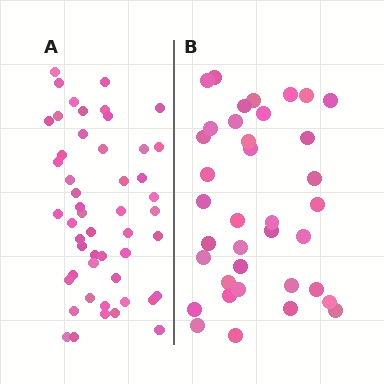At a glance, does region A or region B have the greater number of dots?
Region A (the left region) has more dots.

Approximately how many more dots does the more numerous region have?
Region A has approximately 15 more dots than region B.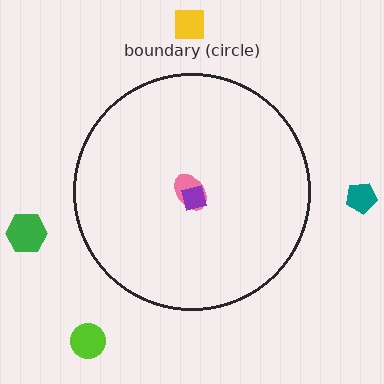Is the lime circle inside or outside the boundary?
Outside.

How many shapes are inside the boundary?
2 inside, 4 outside.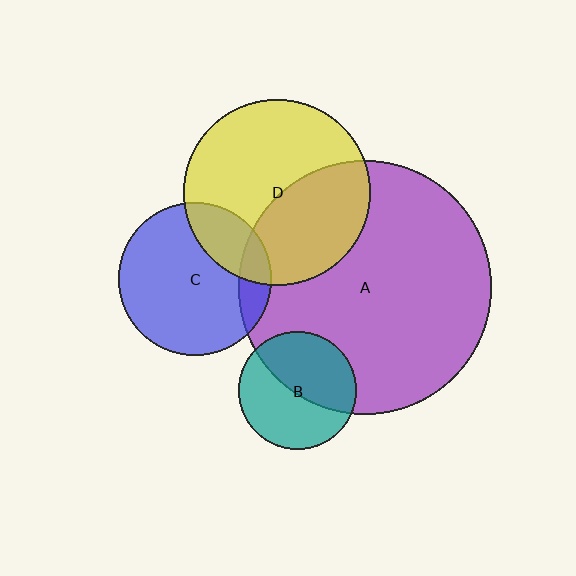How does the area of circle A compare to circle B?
Approximately 4.6 times.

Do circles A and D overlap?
Yes.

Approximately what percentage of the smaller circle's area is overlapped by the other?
Approximately 40%.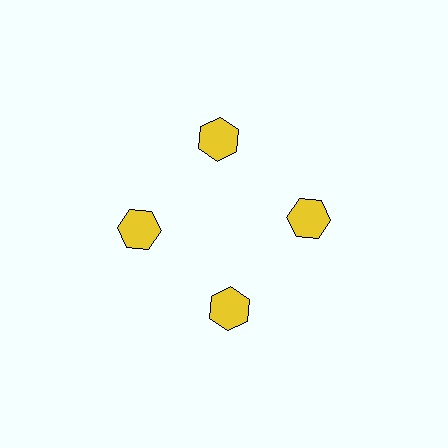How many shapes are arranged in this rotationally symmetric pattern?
There are 4 shapes, arranged in 4 groups of 1.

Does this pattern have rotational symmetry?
Yes, this pattern has 4-fold rotational symmetry. It looks the same after rotating 90 degrees around the center.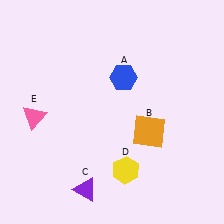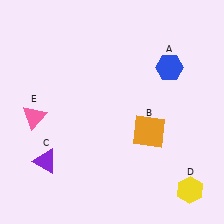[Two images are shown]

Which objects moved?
The objects that moved are: the blue hexagon (A), the purple triangle (C), the yellow hexagon (D).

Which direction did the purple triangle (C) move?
The purple triangle (C) moved left.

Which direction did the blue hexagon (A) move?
The blue hexagon (A) moved right.